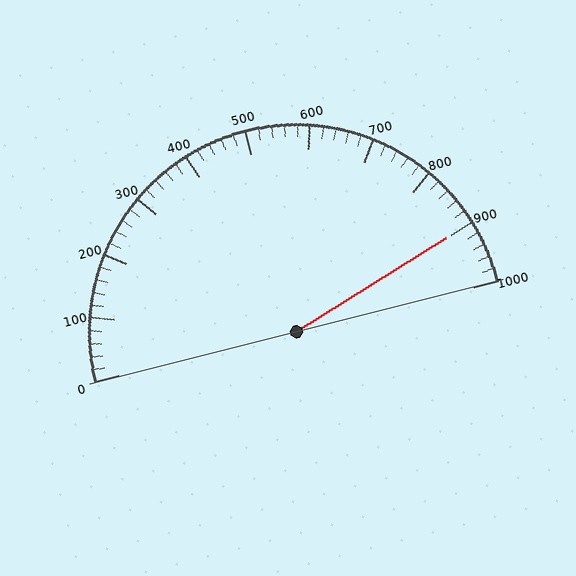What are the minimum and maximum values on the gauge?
The gauge ranges from 0 to 1000.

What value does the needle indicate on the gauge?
The needle indicates approximately 900.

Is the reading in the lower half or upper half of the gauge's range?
The reading is in the upper half of the range (0 to 1000).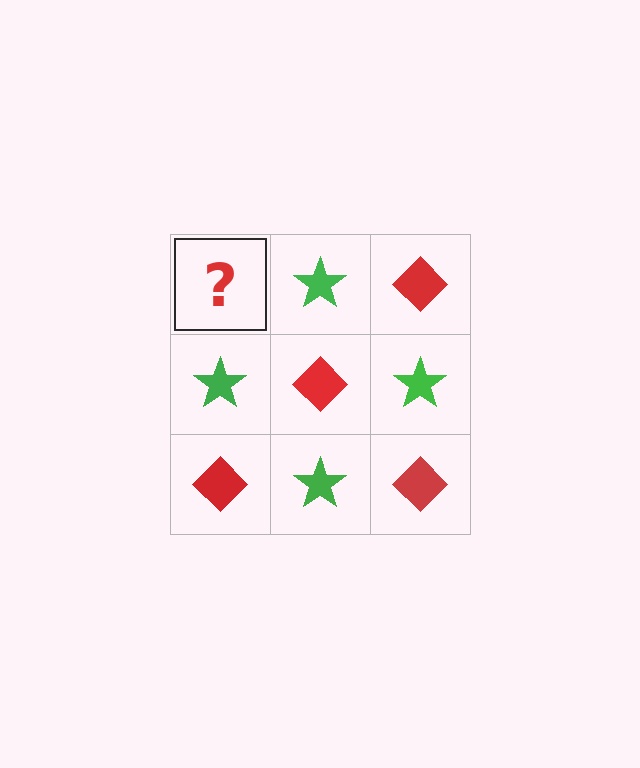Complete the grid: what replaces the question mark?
The question mark should be replaced with a red diamond.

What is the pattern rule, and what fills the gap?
The rule is that it alternates red diamond and green star in a checkerboard pattern. The gap should be filled with a red diamond.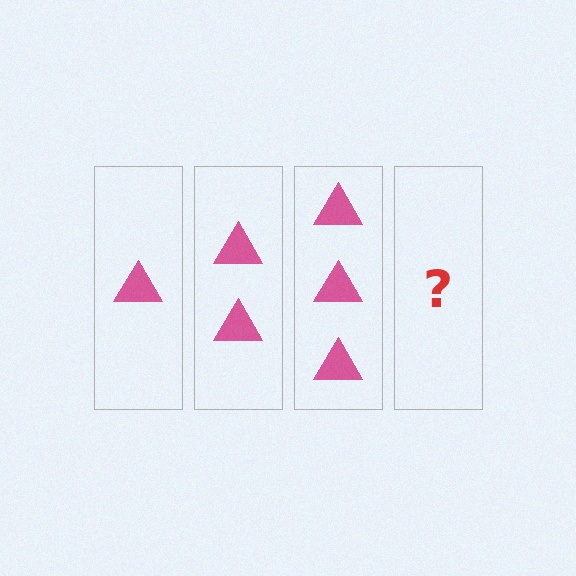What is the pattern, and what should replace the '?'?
The pattern is that each step adds one more triangle. The '?' should be 4 triangles.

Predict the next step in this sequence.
The next step is 4 triangles.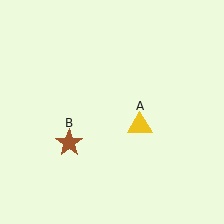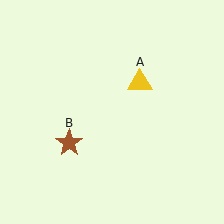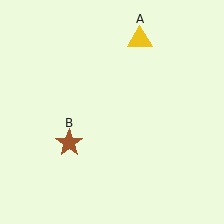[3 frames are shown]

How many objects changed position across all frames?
1 object changed position: yellow triangle (object A).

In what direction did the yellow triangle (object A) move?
The yellow triangle (object A) moved up.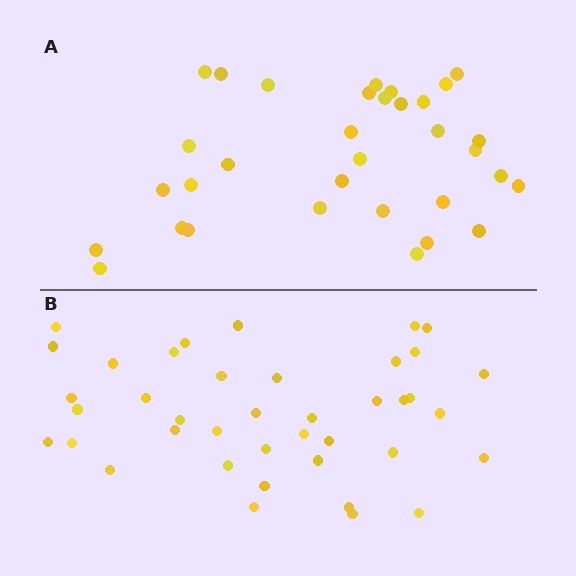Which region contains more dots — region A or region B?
Region B (the bottom region) has more dots.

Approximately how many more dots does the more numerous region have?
Region B has roughly 8 or so more dots than region A.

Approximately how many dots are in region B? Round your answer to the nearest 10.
About 40 dots.